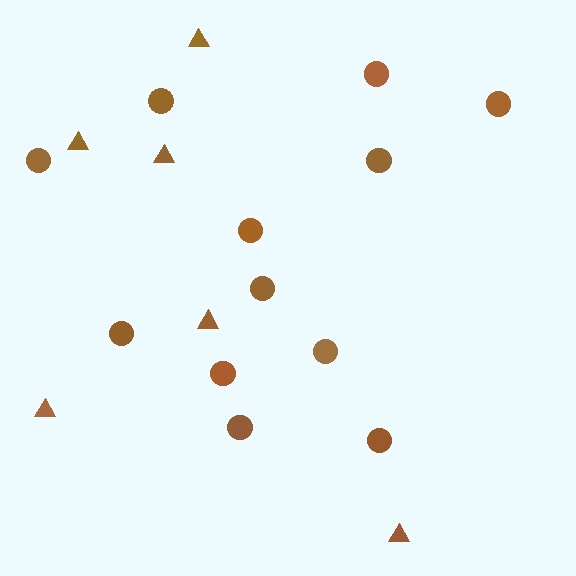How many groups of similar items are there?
There are 2 groups: one group of triangles (6) and one group of circles (12).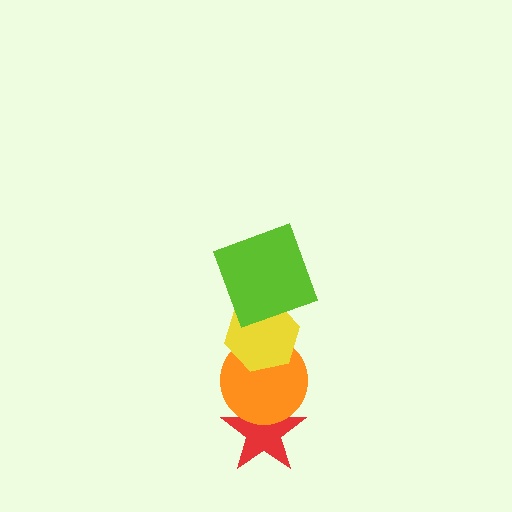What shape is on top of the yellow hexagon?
The lime square is on top of the yellow hexagon.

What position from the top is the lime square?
The lime square is 1st from the top.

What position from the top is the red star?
The red star is 4th from the top.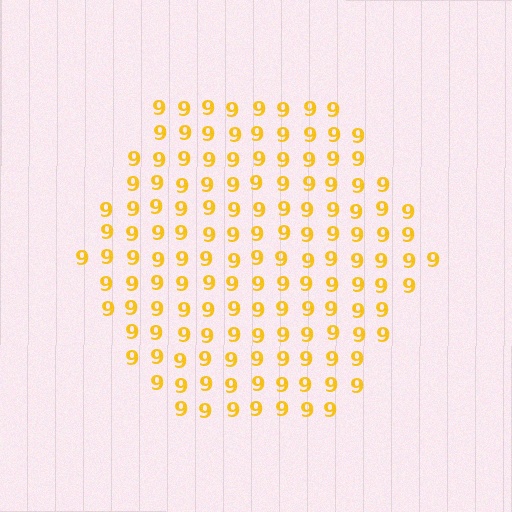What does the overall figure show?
The overall figure shows a hexagon.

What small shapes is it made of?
It is made of small digit 9's.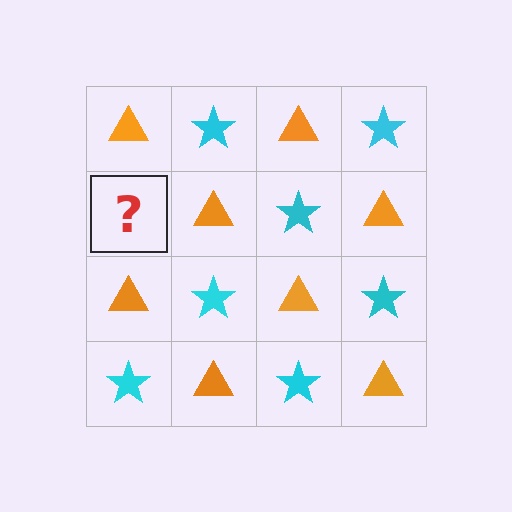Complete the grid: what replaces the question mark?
The question mark should be replaced with a cyan star.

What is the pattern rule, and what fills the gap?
The rule is that it alternates orange triangle and cyan star in a checkerboard pattern. The gap should be filled with a cyan star.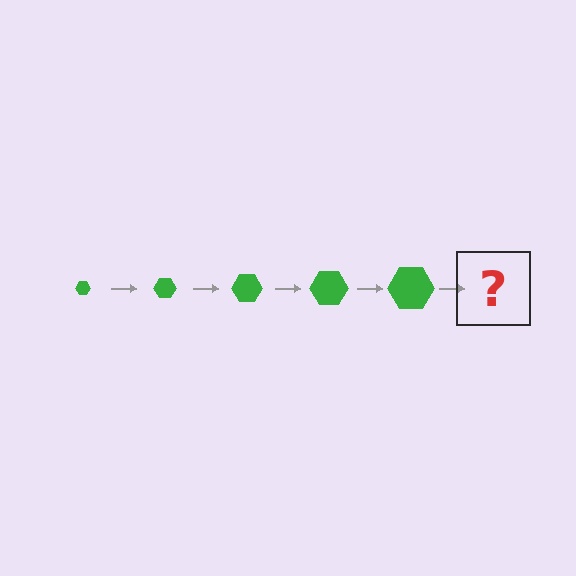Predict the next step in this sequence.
The next step is a green hexagon, larger than the previous one.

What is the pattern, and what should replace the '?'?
The pattern is that the hexagon gets progressively larger each step. The '?' should be a green hexagon, larger than the previous one.